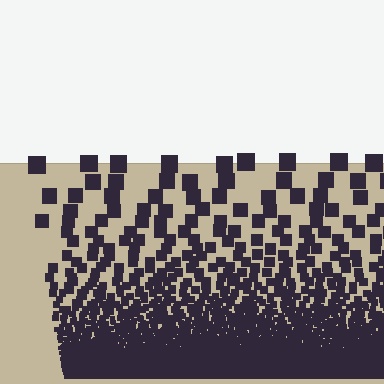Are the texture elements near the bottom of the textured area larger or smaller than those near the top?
Smaller. The gradient is inverted — elements near the bottom are smaller and denser.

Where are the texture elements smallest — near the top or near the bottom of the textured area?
Near the bottom.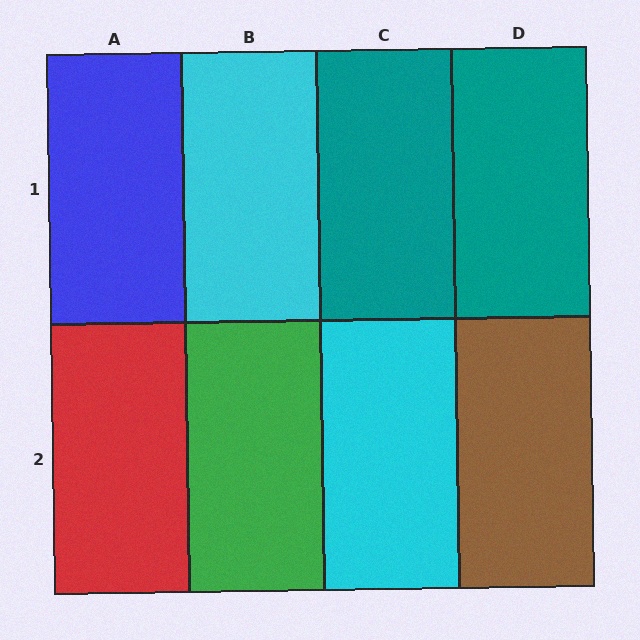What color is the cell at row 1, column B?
Cyan.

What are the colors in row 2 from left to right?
Red, green, cyan, brown.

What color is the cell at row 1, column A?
Blue.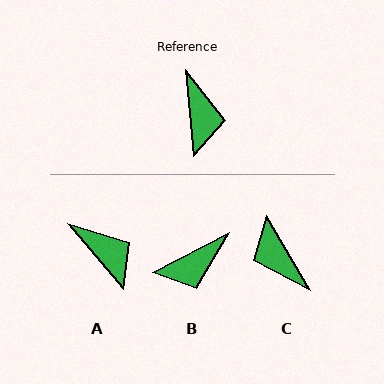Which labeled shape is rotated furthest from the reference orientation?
C, about 155 degrees away.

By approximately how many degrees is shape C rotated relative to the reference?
Approximately 155 degrees clockwise.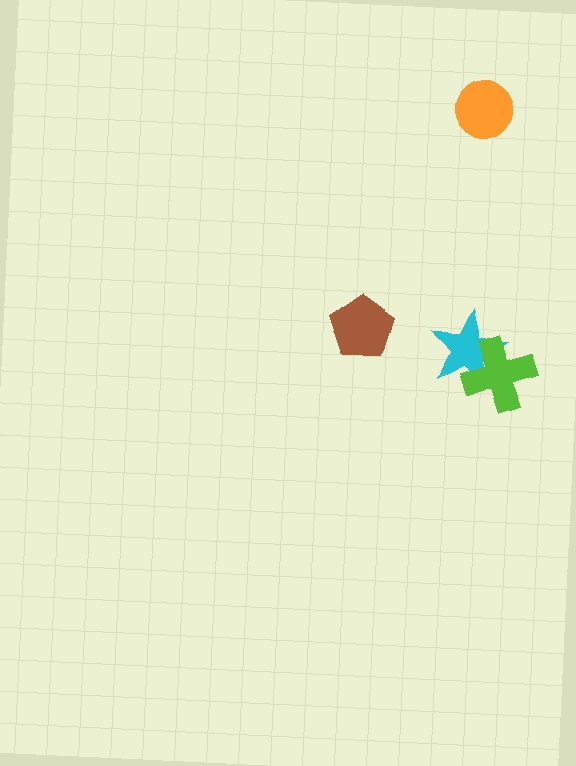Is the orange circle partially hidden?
No, no other shape covers it.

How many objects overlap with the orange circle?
0 objects overlap with the orange circle.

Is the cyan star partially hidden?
Yes, it is partially covered by another shape.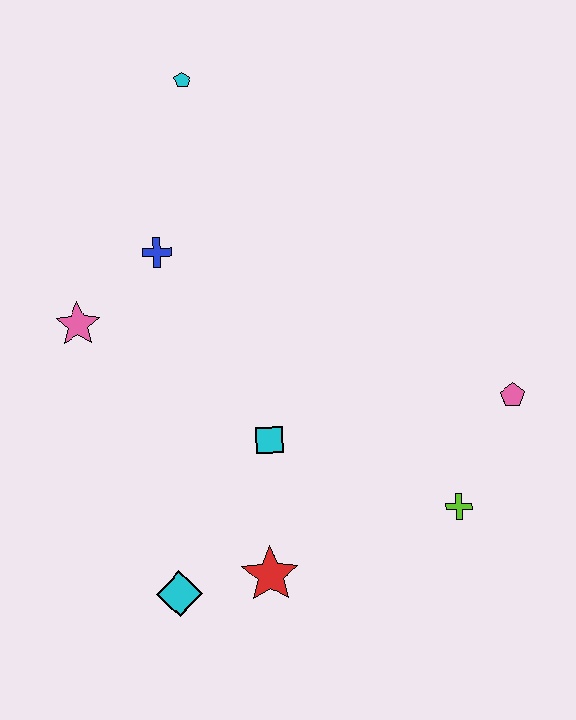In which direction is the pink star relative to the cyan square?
The pink star is to the left of the cyan square.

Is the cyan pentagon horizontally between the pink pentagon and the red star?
No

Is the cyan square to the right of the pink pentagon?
No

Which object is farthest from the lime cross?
The cyan pentagon is farthest from the lime cross.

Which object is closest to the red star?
The cyan diamond is closest to the red star.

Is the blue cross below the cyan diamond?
No